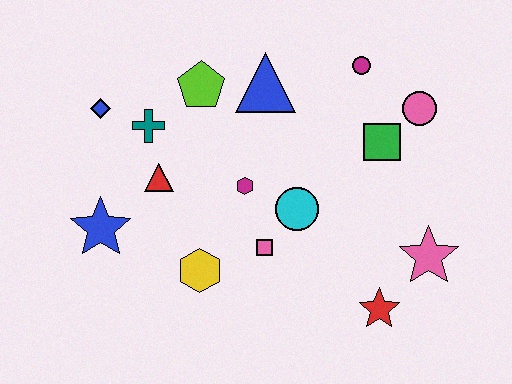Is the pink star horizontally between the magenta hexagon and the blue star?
No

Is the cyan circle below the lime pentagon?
Yes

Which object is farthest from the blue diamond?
The pink star is farthest from the blue diamond.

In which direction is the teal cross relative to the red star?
The teal cross is to the left of the red star.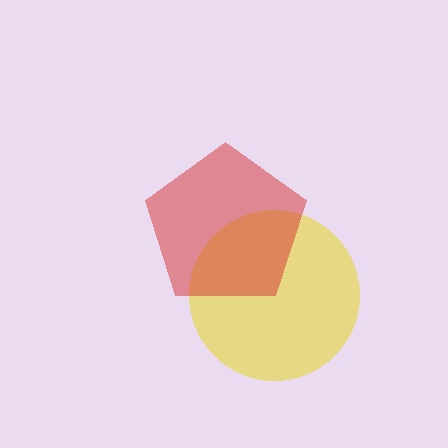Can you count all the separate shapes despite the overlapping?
Yes, there are 2 separate shapes.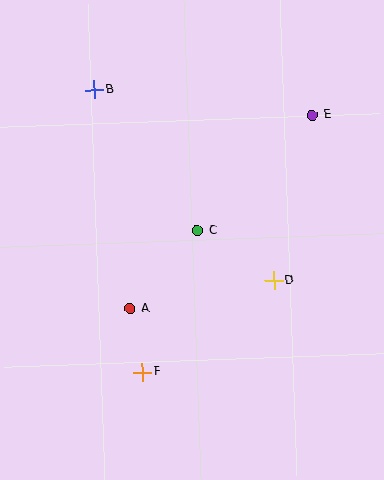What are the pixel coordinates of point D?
Point D is at (274, 281).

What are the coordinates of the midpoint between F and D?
The midpoint between F and D is at (208, 326).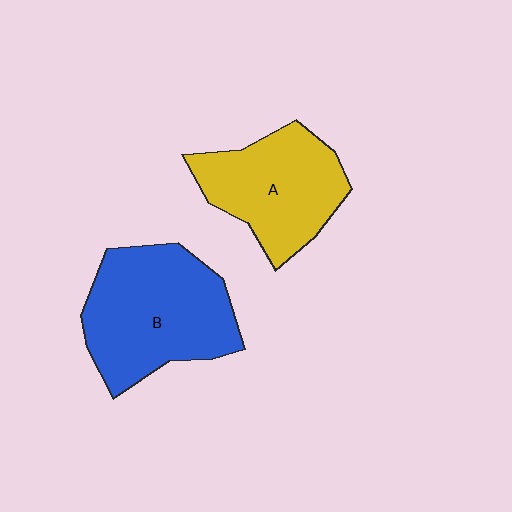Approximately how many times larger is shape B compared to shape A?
Approximately 1.2 times.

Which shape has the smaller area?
Shape A (yellow).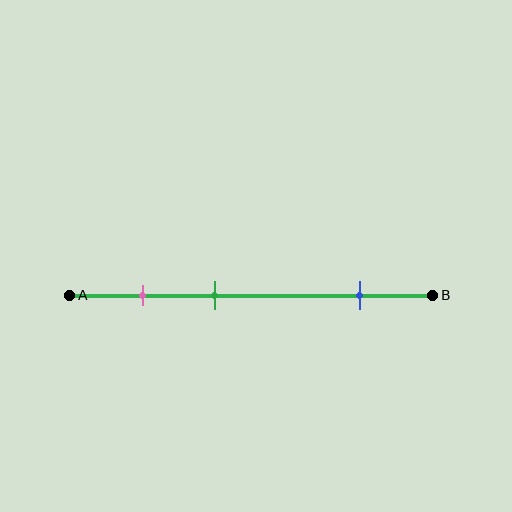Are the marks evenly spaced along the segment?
No, the marks are not evenly spaced.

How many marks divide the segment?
There are 3 marks dividing the segment.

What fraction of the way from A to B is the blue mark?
The blue mark is approximately 80% (0.8) of the way from A to B.